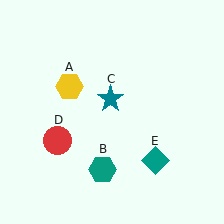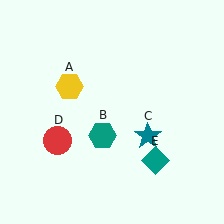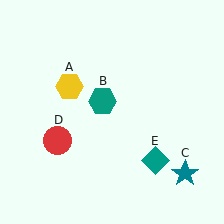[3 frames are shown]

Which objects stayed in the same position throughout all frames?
Yellow hexagon (object A) and red circle (object D) and teal diamond (object E) remained stationary.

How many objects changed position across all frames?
2 objects changed position: teal hexagon (object B), teal star (object C).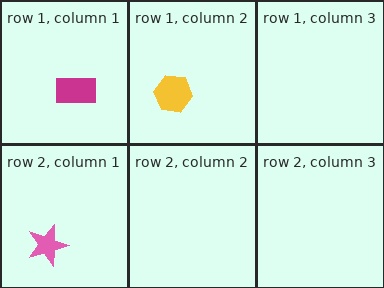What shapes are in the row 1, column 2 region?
The yellow hexagon.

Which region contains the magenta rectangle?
The row 1, column 1 region.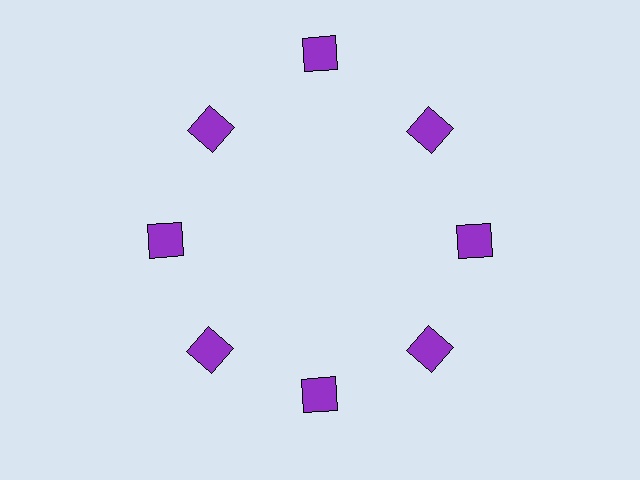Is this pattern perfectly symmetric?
No. The 8 purple diamonds are arranged in a ring, but one element near the 12 o'clock position is pushed outward from the center, breaking the 8-fold rotational symmetry.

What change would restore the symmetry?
The symmetry would be restored by moving it inward, back onto the ring so that all 8 diamonds sit at equal angles and equal distance from the center.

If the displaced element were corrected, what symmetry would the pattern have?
It would have 8-fold rotational symmetry — the pattern would map onto itself every 45 degrees.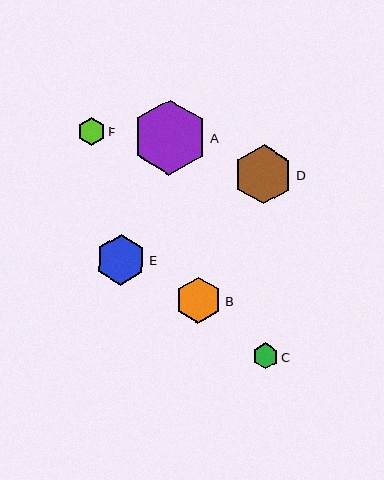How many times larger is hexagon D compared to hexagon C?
Hexagon D is approximately 2.3 times the size of hexagon C.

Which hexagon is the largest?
Hexagon A is the largest with a size of approximately 75 pixels.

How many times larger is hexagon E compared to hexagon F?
Hexagon E is approximately 1.9 times the size of hexagon F.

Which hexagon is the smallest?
Hexagon C is the smallest with a size of approximately 26 pixels.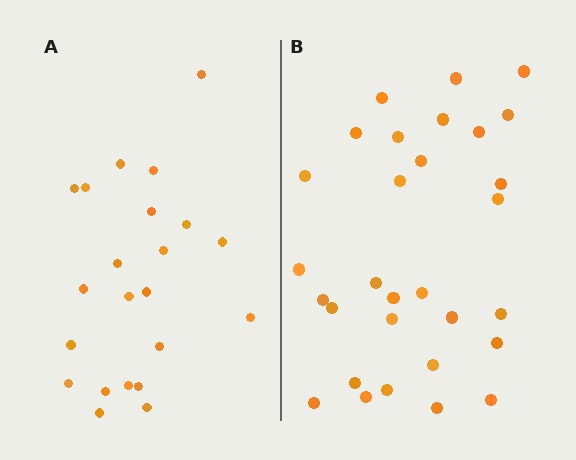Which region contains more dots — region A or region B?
Region B (the right region) has more dots.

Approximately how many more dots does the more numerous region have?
Region B has roughly 8 or so more dots than region A.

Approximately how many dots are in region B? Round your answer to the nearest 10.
About 30 dots.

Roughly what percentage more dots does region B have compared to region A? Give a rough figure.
About 35% more.